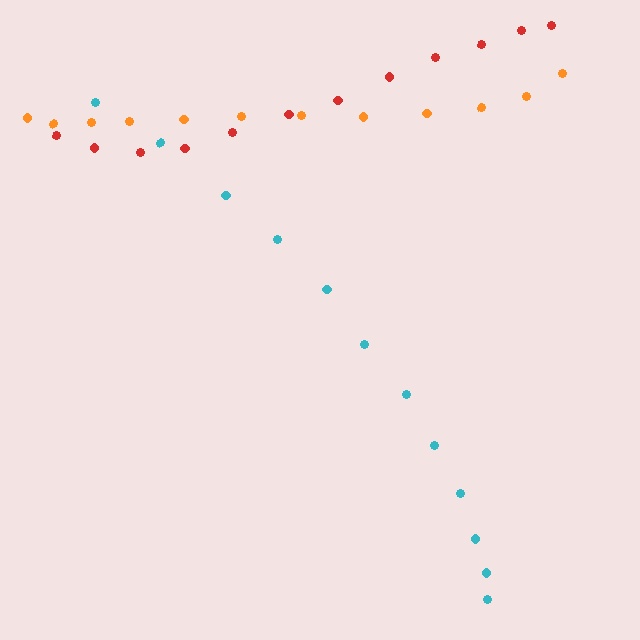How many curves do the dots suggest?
There are 3 distinct paths.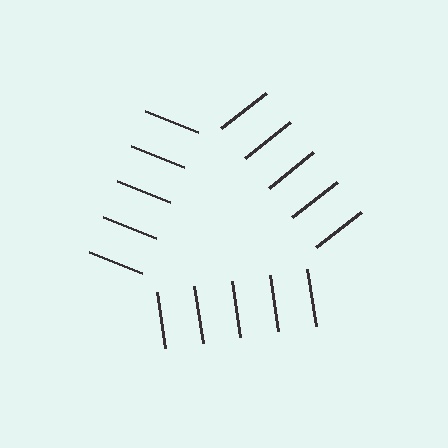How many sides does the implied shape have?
3 sides — the line-ends trace a triangle.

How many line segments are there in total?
15 — 5 along each of the 3 edges.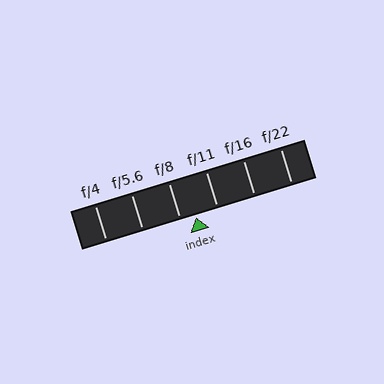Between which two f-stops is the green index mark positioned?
The index mark is between f/8 and f/11.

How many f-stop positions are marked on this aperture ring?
There are 6 f-stop positions marked.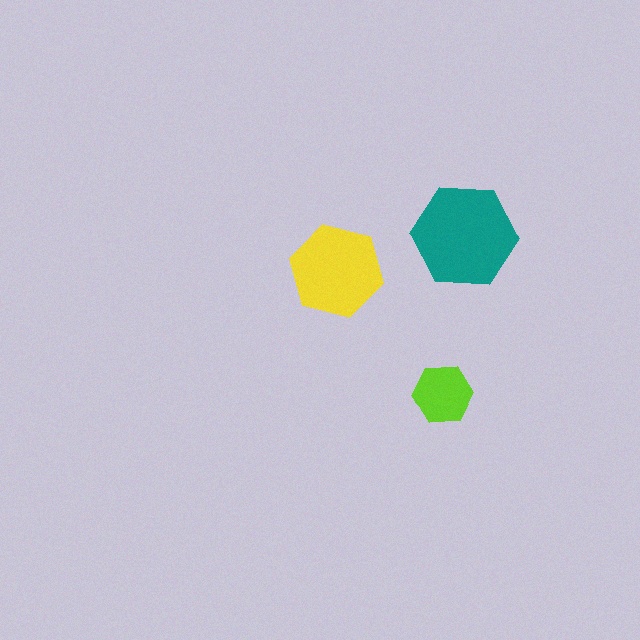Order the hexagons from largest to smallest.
the teal one, the yellow one, the lime one.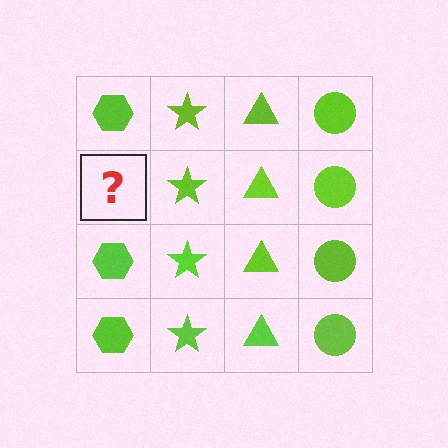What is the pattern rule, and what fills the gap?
The rule is that each column has a consistent shape. The gap should be filled with a lime hexagon.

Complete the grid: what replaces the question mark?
The question mark should be replaced with a lime hexagon.